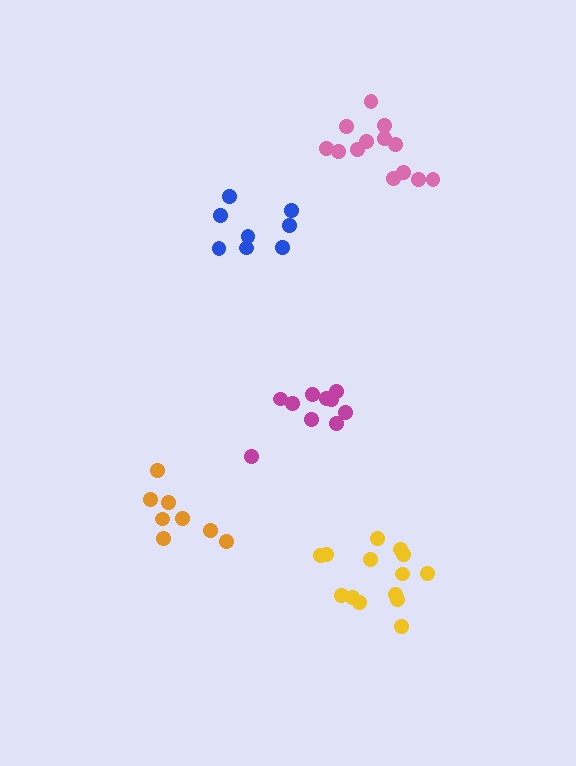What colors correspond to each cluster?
The clusters are colored: orange, pink, magenta, blue, yellow.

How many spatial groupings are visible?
There are 5 spatial groupings.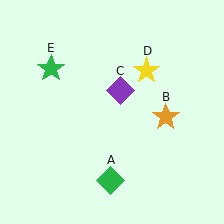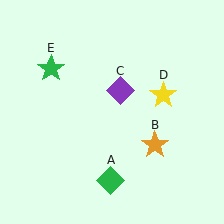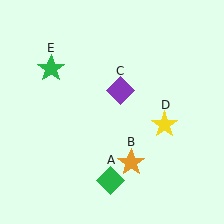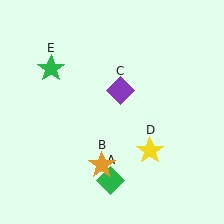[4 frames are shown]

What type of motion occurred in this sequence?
The orange star (object B), yellow star (object D) rotated clockwise around the center of the scene.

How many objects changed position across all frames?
2 objects changed position: orange star (object B), yellow star (object D).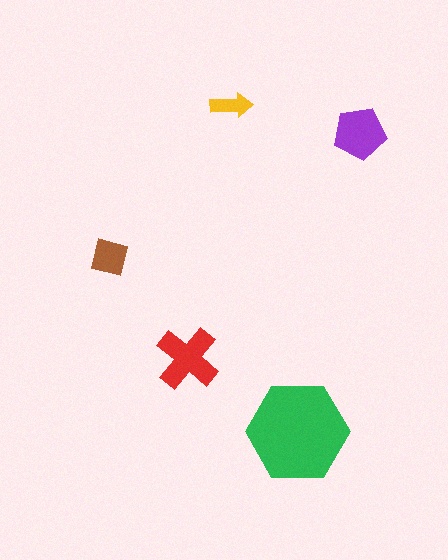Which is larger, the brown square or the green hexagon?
The green hexagon.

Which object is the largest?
The green hexagon.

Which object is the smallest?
The yellow arrow.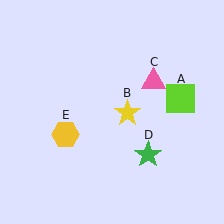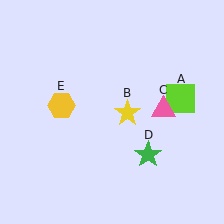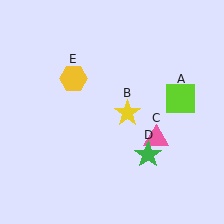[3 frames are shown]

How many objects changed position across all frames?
2 objects changed position: pink triangle (object C), yellow hexagon (object E).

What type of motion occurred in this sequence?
The pink triangle (object C), yellow hexagon (object E) rotated clockwise around the center of the scene.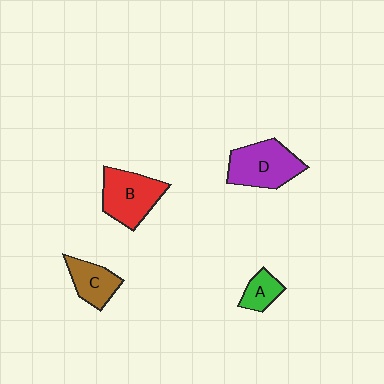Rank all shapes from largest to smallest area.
From largest to smallest: D (purple), B (red), C (brown), A (green).